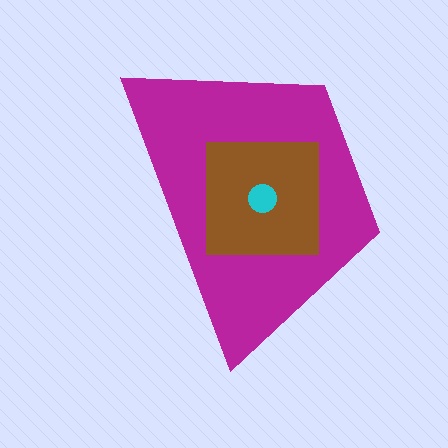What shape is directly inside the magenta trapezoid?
The brown square.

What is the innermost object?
The cyan circle.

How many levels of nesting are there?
3.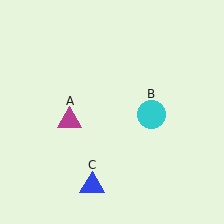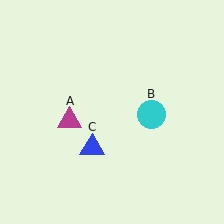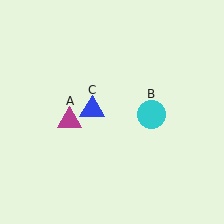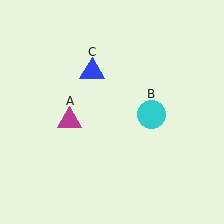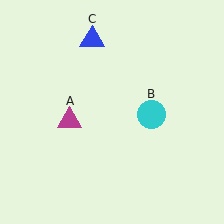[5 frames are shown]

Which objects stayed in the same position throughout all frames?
Magenta triangle (object A) and cyan circle (object B) remained stationary.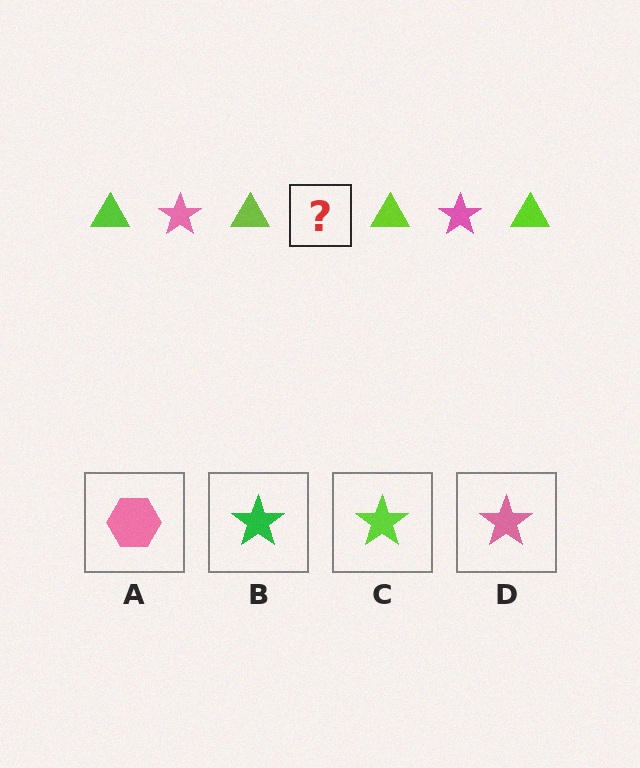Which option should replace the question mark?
Option D.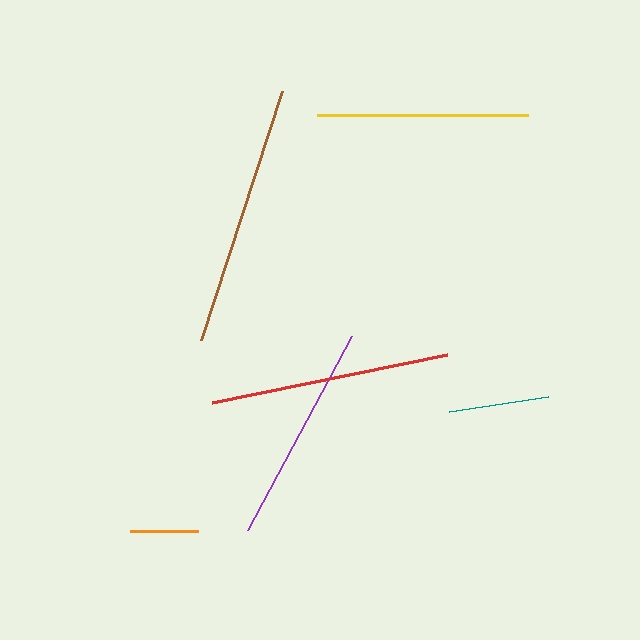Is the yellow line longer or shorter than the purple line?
The purple line is longer than the yellow line.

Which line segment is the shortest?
The orange line is the shortest at approximately 68 pixels.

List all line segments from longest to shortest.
From longest to shortest: brown, red, purple, yellow, teal, orange.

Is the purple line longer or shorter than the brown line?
The brown line is longer than the purple line.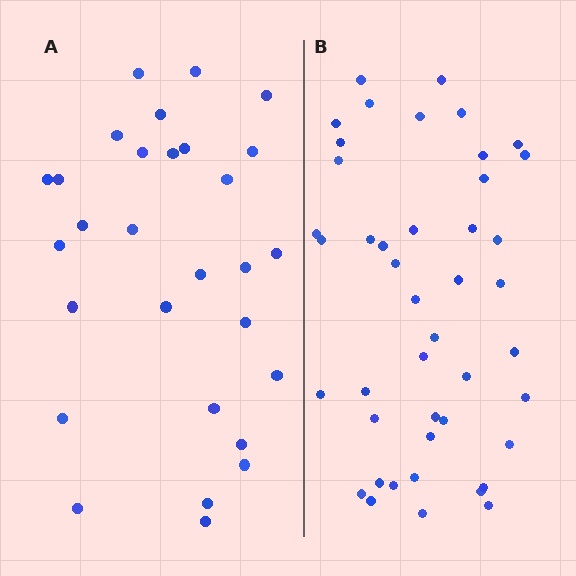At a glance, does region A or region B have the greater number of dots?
Region B (the right region) has more dots.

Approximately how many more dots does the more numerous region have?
Region B has approximately 15 more dots than region A.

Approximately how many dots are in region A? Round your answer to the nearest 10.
About 30 dots. (The exact count is 29, which rounds to 30.)